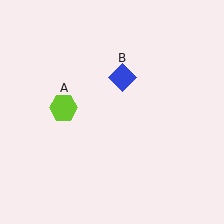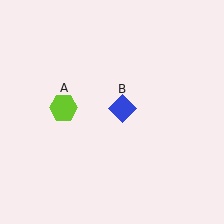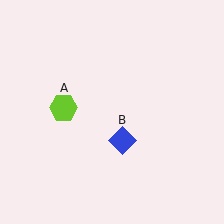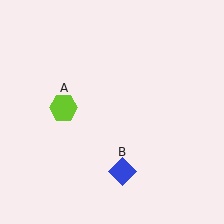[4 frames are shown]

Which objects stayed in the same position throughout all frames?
Lime hexagon (object A) remained stationary.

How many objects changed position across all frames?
1 object changed position: blue diamond (object B).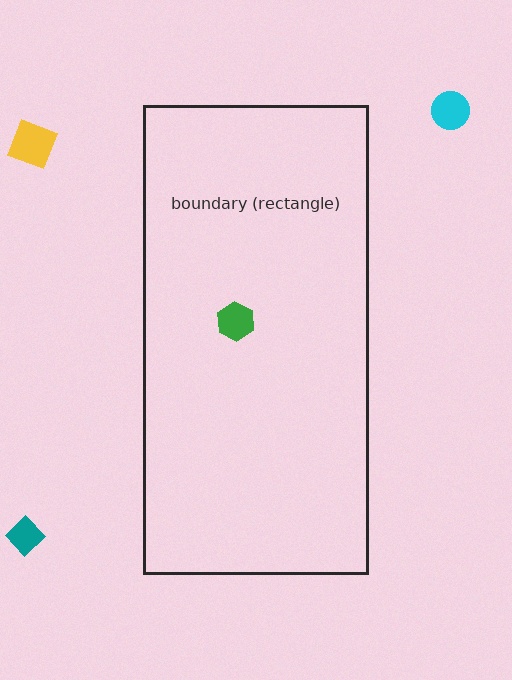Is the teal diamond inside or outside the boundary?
Outside.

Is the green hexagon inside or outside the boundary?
Inside.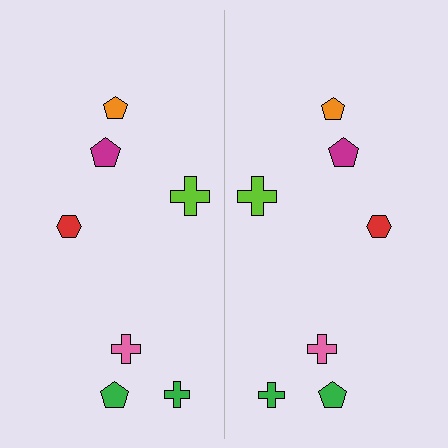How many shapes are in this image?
There are 14 shapes in this image.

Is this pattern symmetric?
Yes, this pattern has bilateral (reflection) symmetry.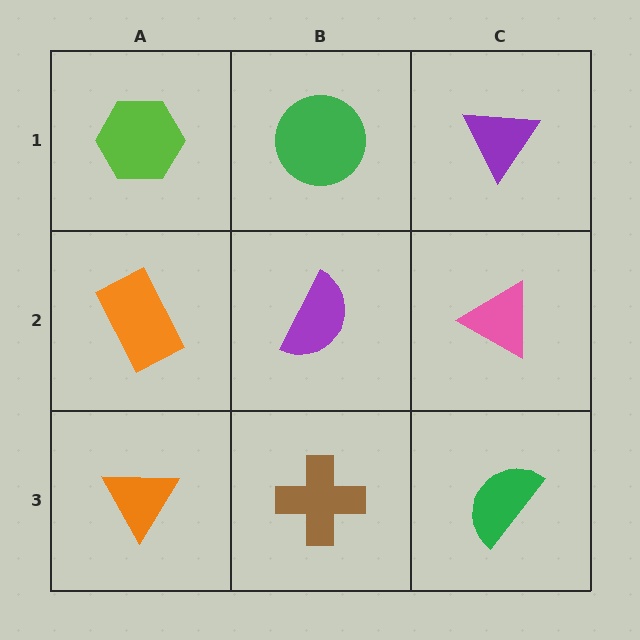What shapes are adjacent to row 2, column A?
A lime hexagon (row 1, column A), an orange triangle (row 3, column A), a purple semicircle (row 2, column B).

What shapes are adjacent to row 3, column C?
A pink triangle (row 2, column C), a brown cross (row 3, column B).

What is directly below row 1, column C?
A pink triangle.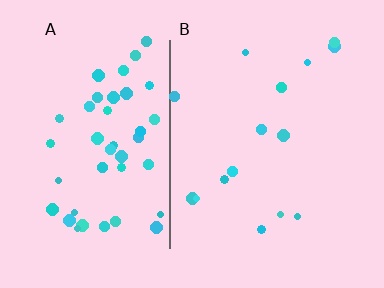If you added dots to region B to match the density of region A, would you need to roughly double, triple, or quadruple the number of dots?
Approximately triple.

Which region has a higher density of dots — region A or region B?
A (the left).